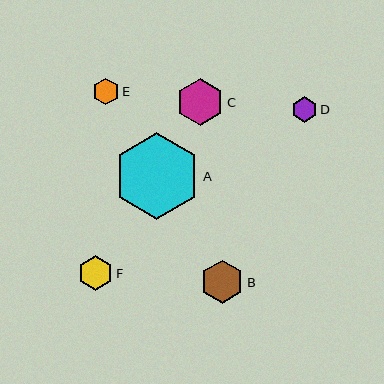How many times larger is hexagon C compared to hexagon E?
Hexagon C is approximately 1.8 times the size of hexagon E.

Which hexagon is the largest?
Hexagon A is the largest with a size of approximately 87 pixels.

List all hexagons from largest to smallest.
From largest to smallest: A, C, B, F, E, D.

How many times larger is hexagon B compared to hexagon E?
Hexagon B is approximately 1.6 times the size of hexagon E.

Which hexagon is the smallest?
Hexagon D is the smallest with a size of approximately 26 pixels.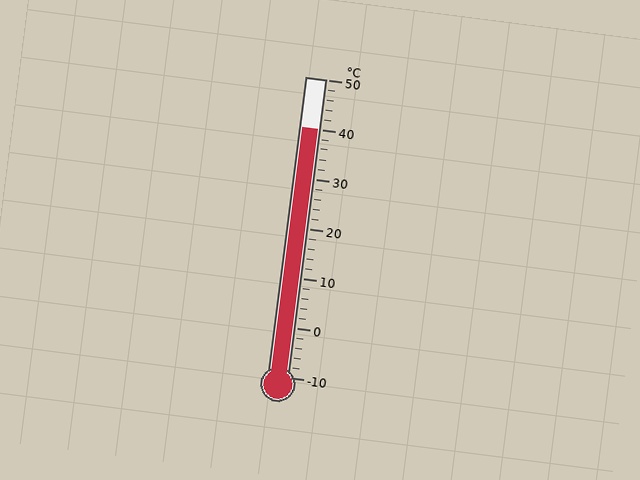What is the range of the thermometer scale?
The thermometer scale ranges from -10°C to 50°C.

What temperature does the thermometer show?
The thermometer shows approximately 40°C.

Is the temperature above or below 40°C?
The temperature is at 40°C.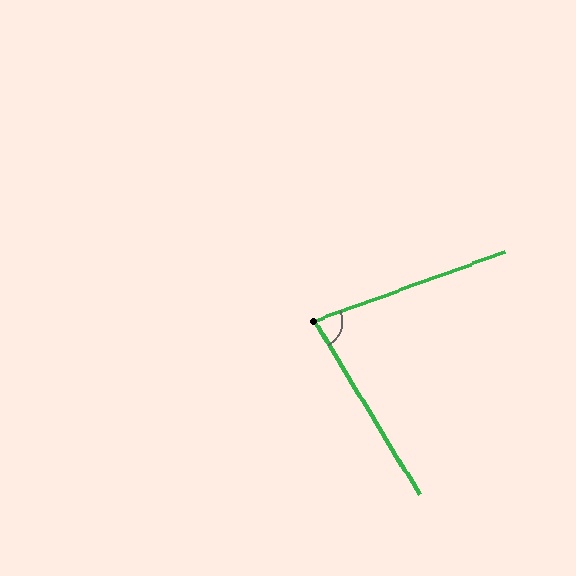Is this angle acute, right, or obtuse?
It is acute.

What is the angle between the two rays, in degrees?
Approximately 79 degrees.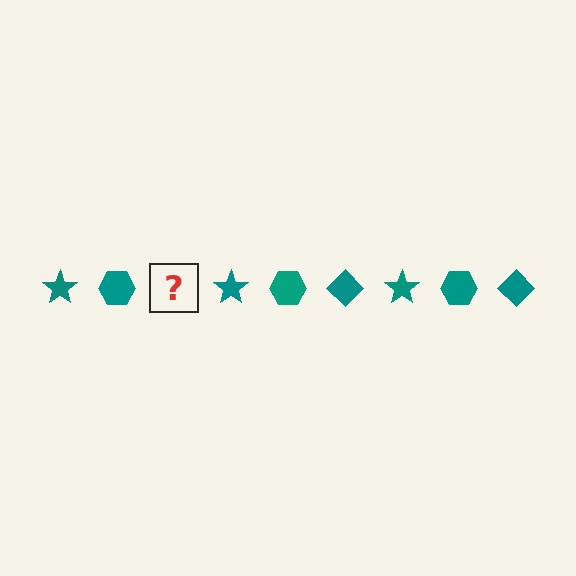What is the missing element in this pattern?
The missing element is a teal diamond.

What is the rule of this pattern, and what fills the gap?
The rule is that the pattern cycles through star, hexagon, diamond shapes in teal. The gap should be filled with a teal diamond.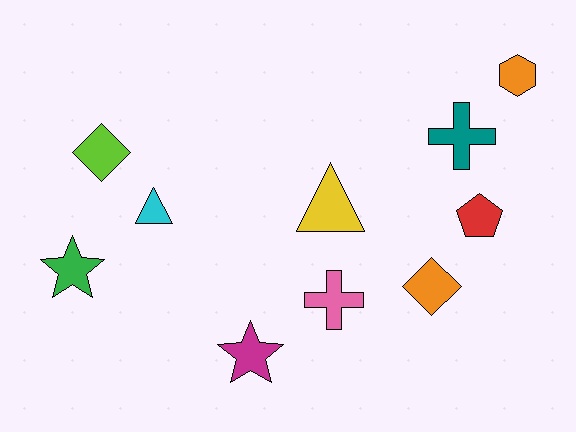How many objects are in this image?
There are 10 objects.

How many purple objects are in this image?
There are no purple objects.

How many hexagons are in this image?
There is 1 hexagon.